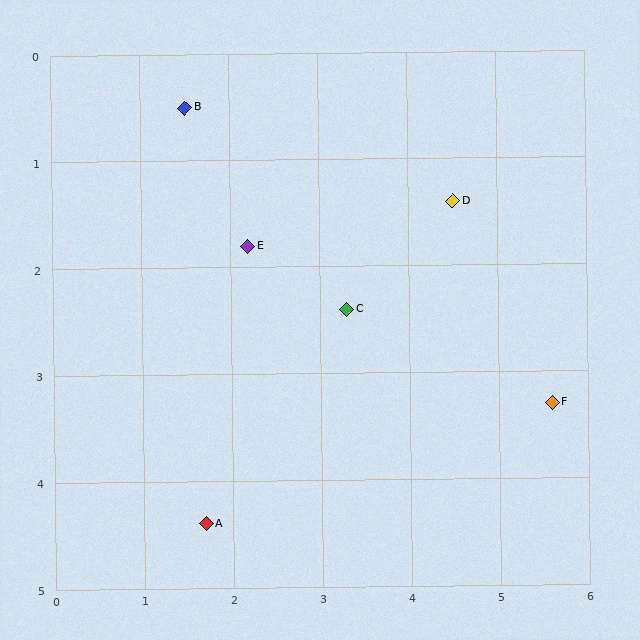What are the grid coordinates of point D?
Point D is at approximately (4.5, 1.4).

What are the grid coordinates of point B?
Point B is at approximately (1.5, 0.5).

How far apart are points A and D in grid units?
Points A and D are about 4.1 grid units apart.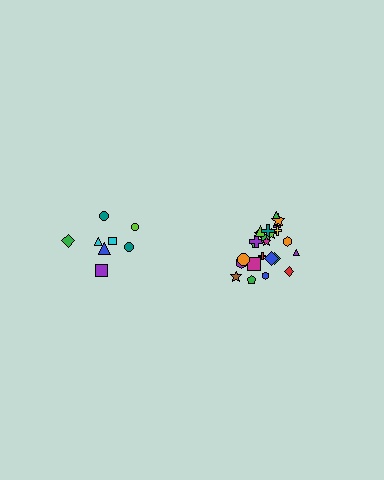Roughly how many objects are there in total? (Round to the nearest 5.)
Roughly 35 objects in total.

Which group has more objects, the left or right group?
The right group.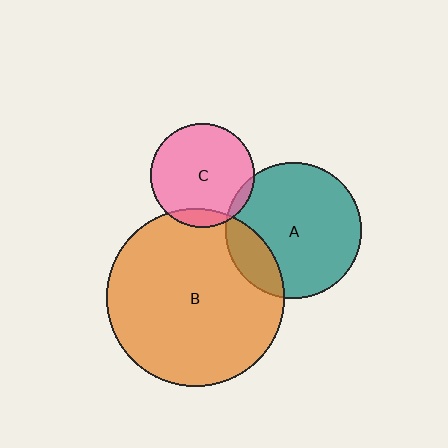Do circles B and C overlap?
Yes.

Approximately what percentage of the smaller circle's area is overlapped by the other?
Approximately 10%.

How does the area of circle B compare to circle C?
Approximately 2.9 times.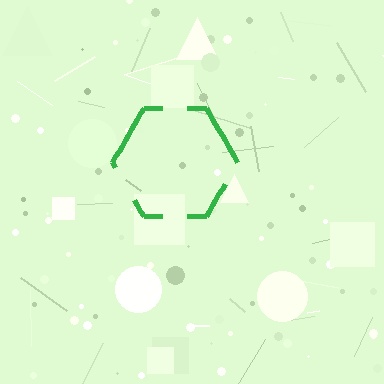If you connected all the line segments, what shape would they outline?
They would outline a hexagon.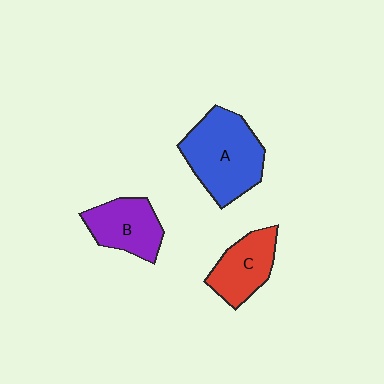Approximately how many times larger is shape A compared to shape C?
Approximately 1.6 times.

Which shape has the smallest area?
Shape C (red).